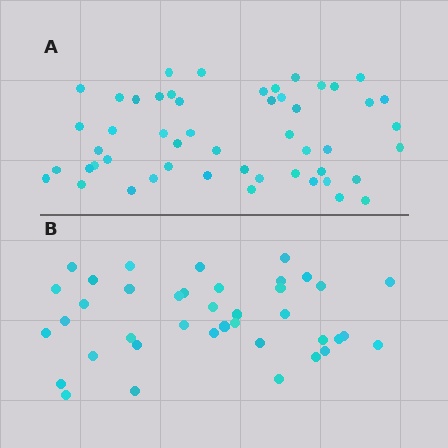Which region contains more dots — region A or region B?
Region A (the top region) has more dots.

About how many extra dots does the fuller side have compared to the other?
Region A has roughly 12 or so more dots than region B.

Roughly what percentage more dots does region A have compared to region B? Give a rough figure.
About 30% more.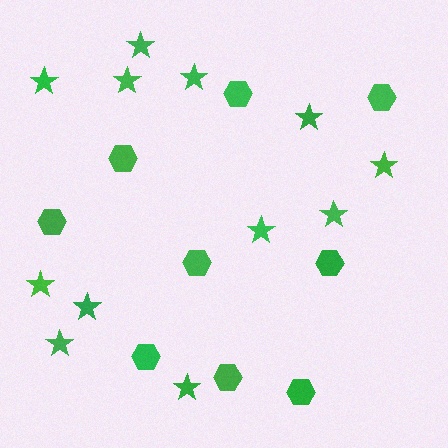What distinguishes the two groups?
There are 2 groups: one group of stars (12) and one group of hexagons (9).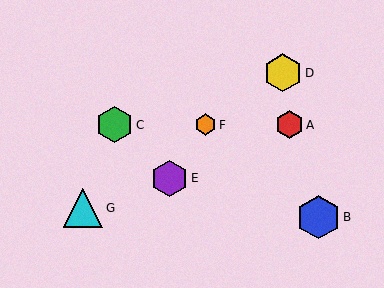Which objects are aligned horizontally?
Objects A, C, F are aligned horizontally.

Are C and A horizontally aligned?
Yes, both are at y≈125.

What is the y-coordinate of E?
Object E is at y≈178.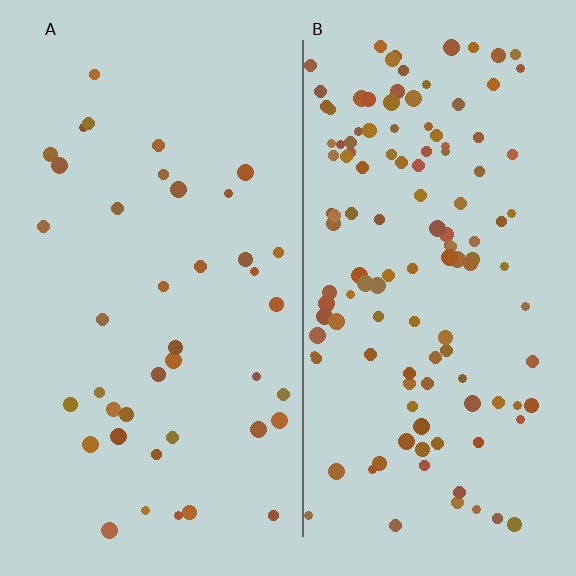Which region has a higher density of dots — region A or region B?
B (the right).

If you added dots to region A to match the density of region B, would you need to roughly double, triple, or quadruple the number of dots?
Approximately triple.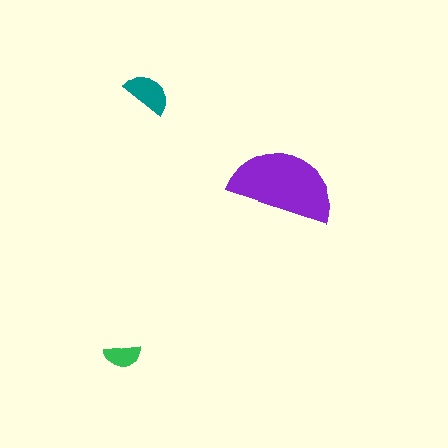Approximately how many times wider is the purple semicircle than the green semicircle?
About 3 times wider.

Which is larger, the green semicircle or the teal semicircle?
The teal one.